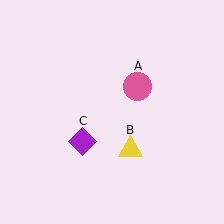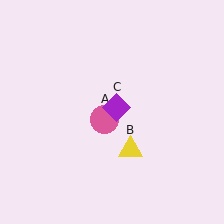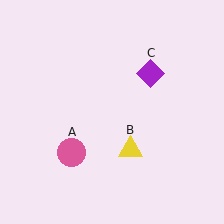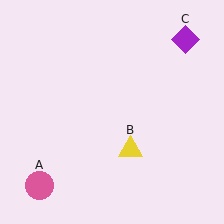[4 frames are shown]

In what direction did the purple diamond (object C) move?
The purple diamond (object C) moved up and to the right.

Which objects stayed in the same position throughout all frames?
Yellow triangle (object B) remained stationary.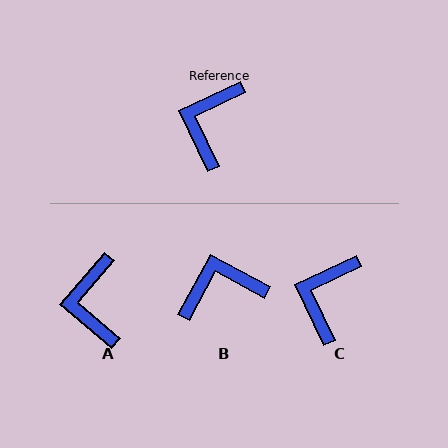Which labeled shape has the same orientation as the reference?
C.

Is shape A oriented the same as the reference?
No, it is off by about 24 degrees.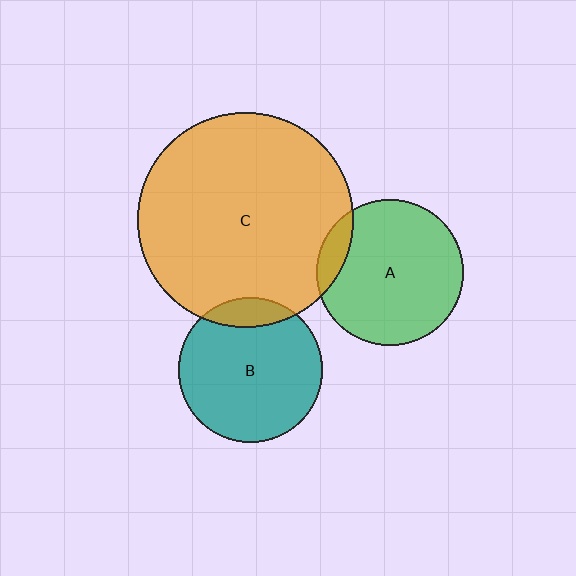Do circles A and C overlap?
Yes.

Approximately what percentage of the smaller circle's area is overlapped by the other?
Approximately 10%.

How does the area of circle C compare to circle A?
Approximately 2.2 times.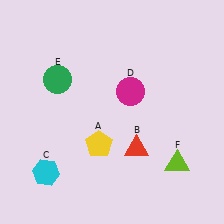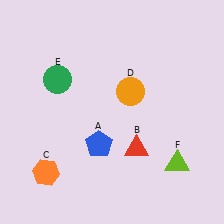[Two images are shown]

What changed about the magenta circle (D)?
In Image 1, D is magenta. In Image 2, it changed to orange.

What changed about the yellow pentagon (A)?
In Image 1, A is yellow. In Image 2, it changed to blue.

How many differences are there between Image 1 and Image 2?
There are 3 differences between the two images.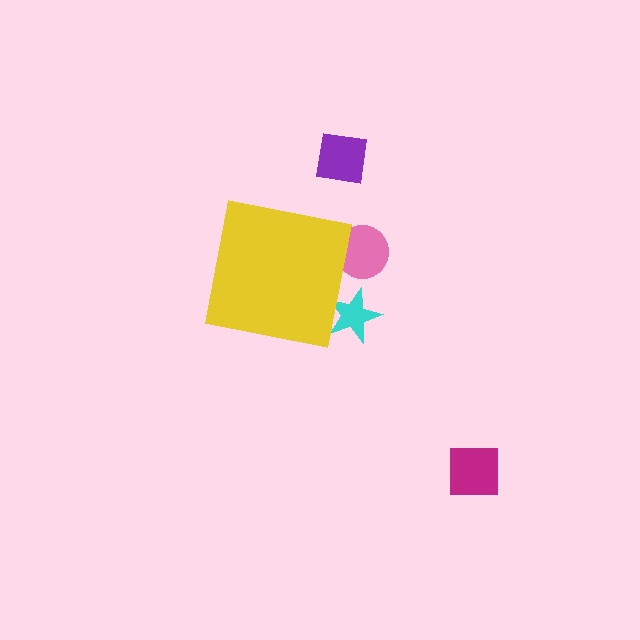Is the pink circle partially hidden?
Yes, the pink circle is partially hidden behind the yellow square.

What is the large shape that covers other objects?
A yellow square.